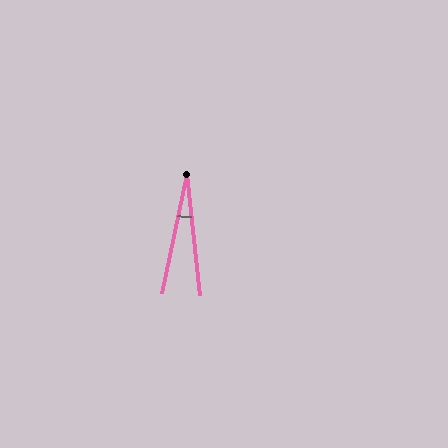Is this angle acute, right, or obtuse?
It is acute.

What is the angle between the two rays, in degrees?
Approximately 18 degrees.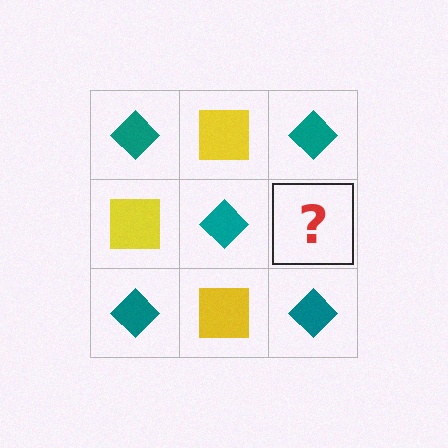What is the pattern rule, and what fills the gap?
The rule is that it alternates teal diamond and yellow square in a checkerboard pattern. The gap should be filled with a yellow square.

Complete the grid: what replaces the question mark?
The question mark should be replaced with a yellow square.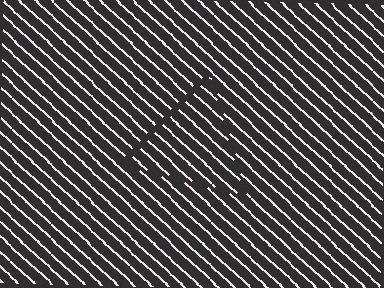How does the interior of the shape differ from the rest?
The interior of the shape contains the same grating, shifted by half a period — the contour is defined by the phase discontinuity where line-ends from the inner and outer gratings abut.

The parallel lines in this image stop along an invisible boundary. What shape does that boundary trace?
An illusory triangle. The interior of the shape contains the same grating, shifted by half a period — the contour is defined by the phase discontinuity where line-ends from the inner and outer gratings abut.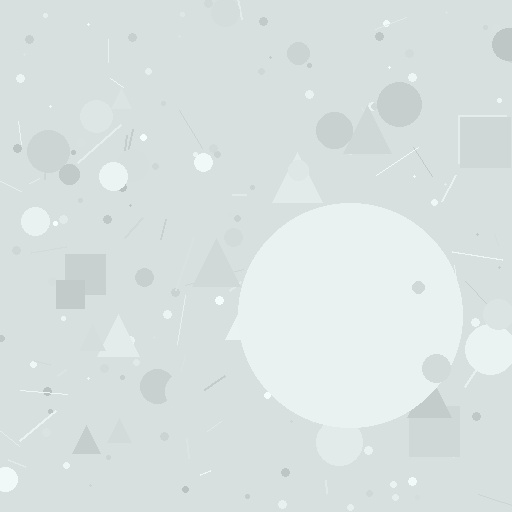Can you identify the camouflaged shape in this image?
The camouflaged shape is a circle.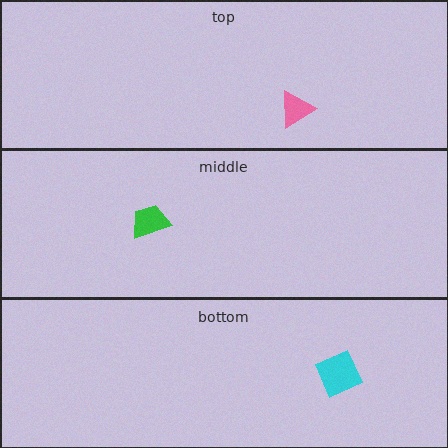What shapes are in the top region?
The pink triangle.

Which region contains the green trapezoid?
The middle region.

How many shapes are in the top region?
1.